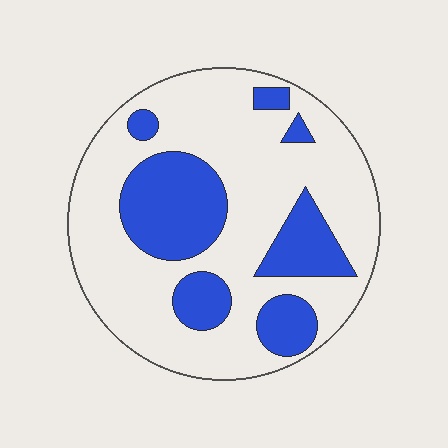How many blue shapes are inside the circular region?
7.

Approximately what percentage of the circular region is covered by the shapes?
Approximately 30%.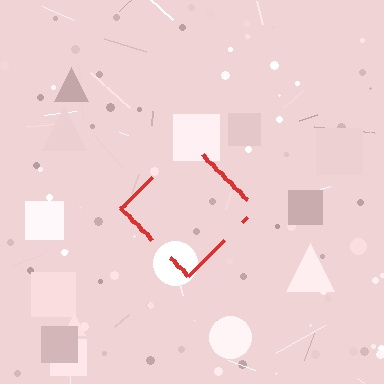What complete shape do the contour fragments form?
The contour fragments form a diamond.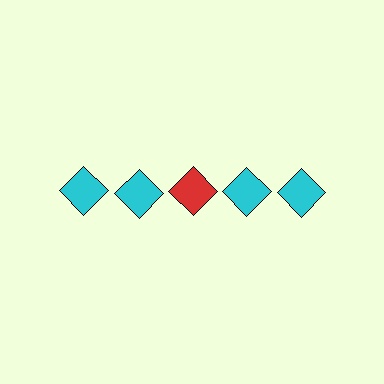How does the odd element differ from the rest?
It has a different color: red instead of cyan.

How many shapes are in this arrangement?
There are 5 shapes arranged in a grid pattern.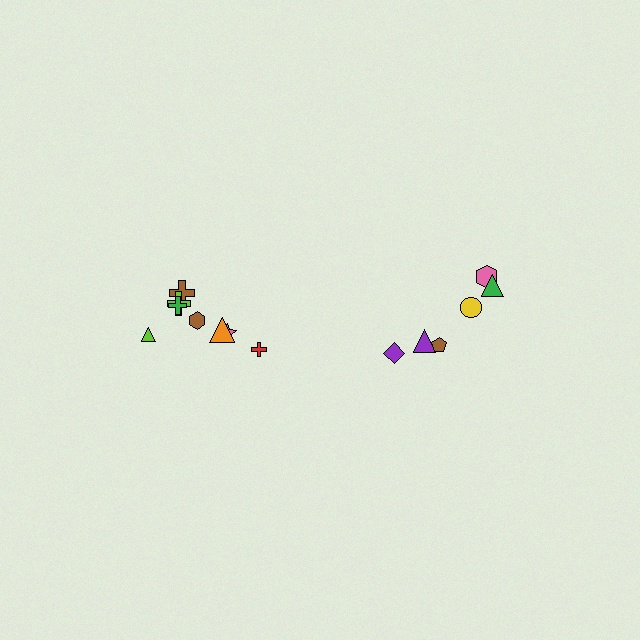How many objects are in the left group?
There are 8 objects.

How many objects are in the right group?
There are 6 objects.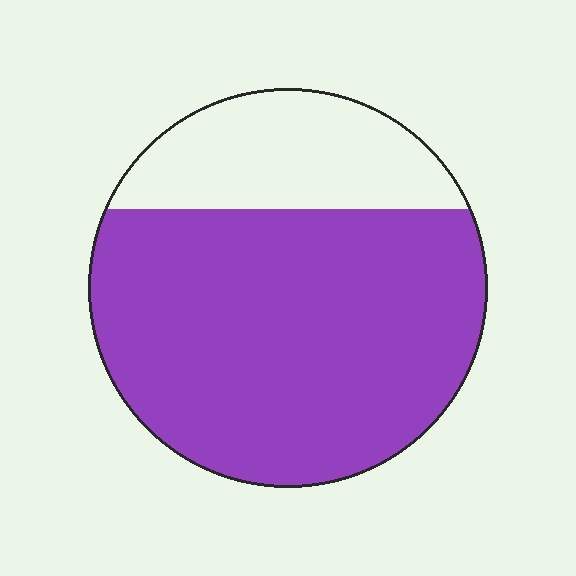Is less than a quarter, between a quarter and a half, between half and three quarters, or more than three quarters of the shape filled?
Between half and three quarters.